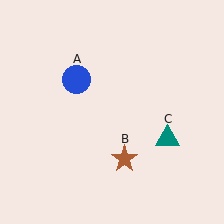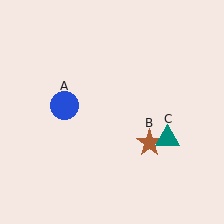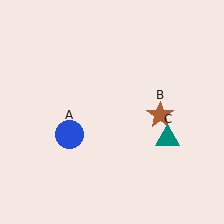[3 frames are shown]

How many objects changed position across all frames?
2 objects changed position: blue circle (object A), brown star (object B).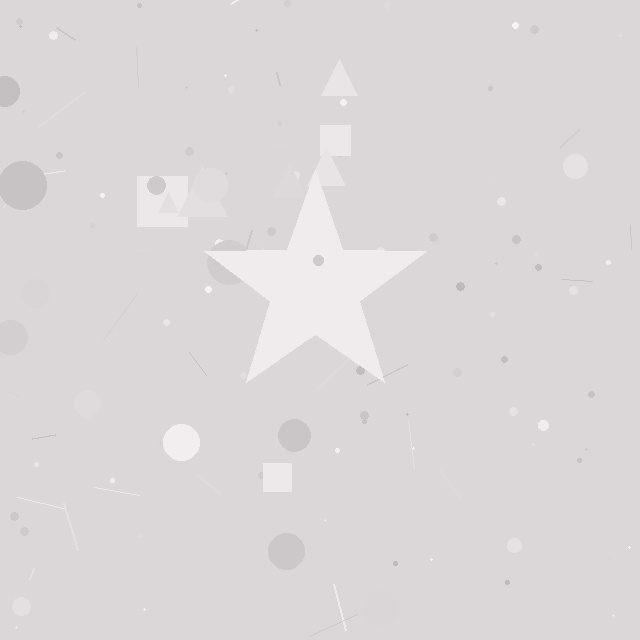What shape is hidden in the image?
A star is hidden in the image.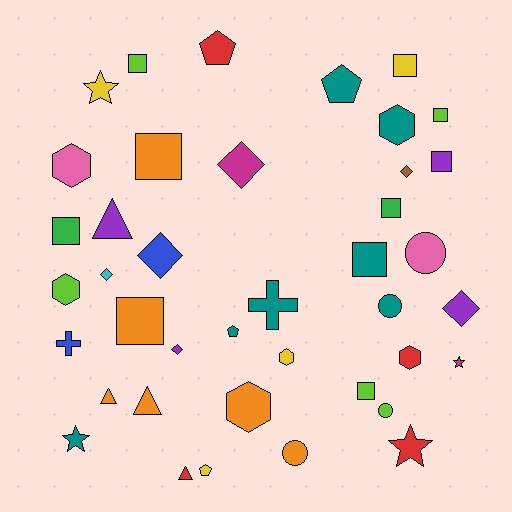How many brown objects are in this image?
There is 1 brown object.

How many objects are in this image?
There are 40 objects.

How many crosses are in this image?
There are 2 crosses.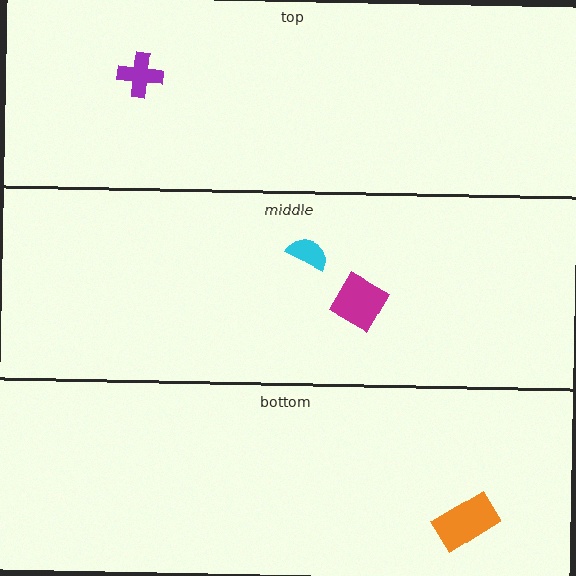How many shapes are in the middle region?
2.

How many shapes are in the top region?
1.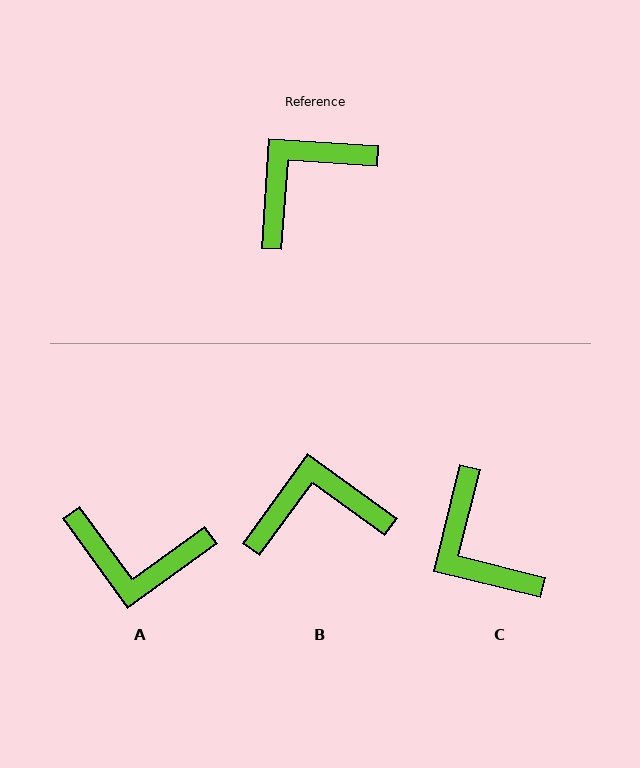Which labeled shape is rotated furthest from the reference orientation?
A, about 130 degrees away.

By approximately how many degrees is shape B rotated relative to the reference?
Approximately 32 degrees clockwise.